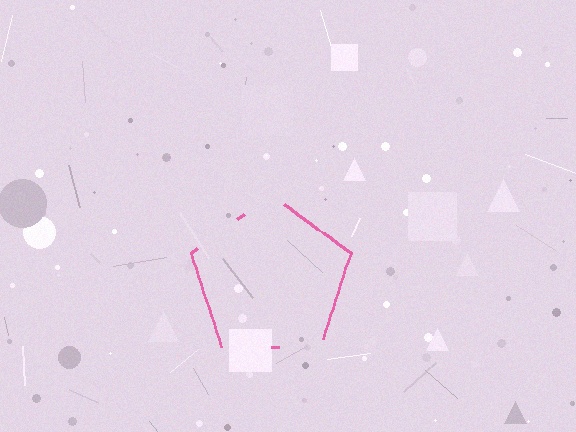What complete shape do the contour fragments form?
The contour fragments form a pentagon.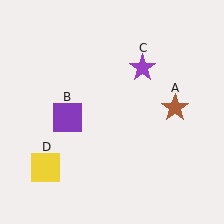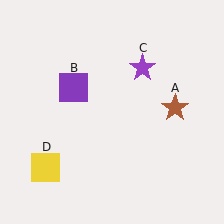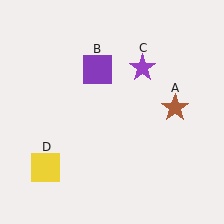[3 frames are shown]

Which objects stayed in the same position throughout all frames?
Brown star (object A) and purple star (object C) and yellow square (object D) remained stationary.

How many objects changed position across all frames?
1 object changed position: purple square (object B).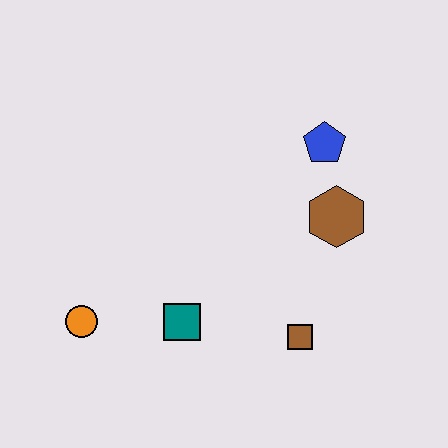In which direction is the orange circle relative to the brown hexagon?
The orange circle is to the left of the brown hexagon.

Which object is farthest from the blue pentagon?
The orange circle is farthest from the blue pentagon.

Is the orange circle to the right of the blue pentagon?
No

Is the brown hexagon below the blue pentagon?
Yes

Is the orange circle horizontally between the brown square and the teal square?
No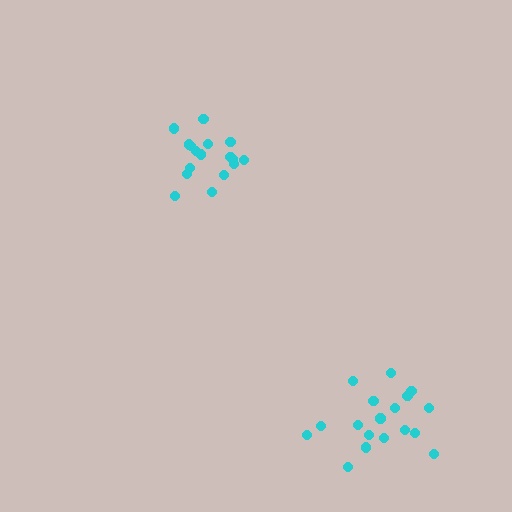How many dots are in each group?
Group 1: 17 dots, Group 2: 18 dots (35 total).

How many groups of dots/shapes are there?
There are 2 groups.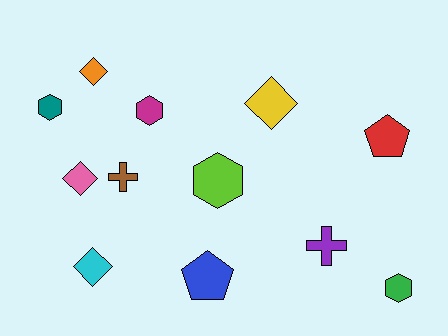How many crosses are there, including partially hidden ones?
There are 2 crosses.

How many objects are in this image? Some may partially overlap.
There are 12 objects.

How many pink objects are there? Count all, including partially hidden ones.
There is 1 pink object.